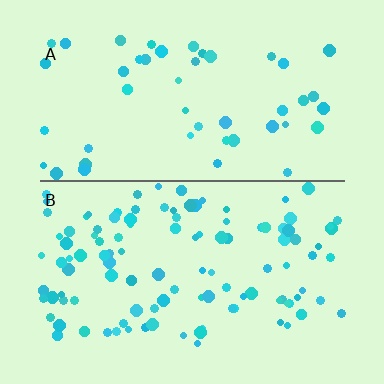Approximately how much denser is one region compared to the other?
Approximately 2.3× — region B over region A.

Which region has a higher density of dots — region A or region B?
B (the bottom).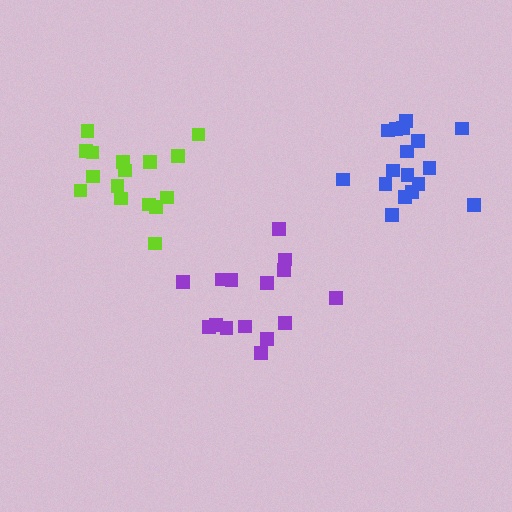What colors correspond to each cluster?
The clusters are colored: purple, blue, lime.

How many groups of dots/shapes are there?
There are 3 groups.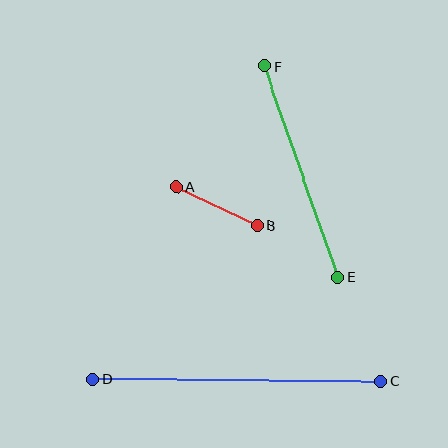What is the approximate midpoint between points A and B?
The midpoint is at approximately (217, 206) pixels.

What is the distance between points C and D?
The distance is approximately 288 pixels.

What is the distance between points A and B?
The distance is approximately 89 pixels.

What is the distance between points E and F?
The distance is approximately 224 pixels.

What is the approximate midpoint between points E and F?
The midpoint is at approximately (301, 172) pixels.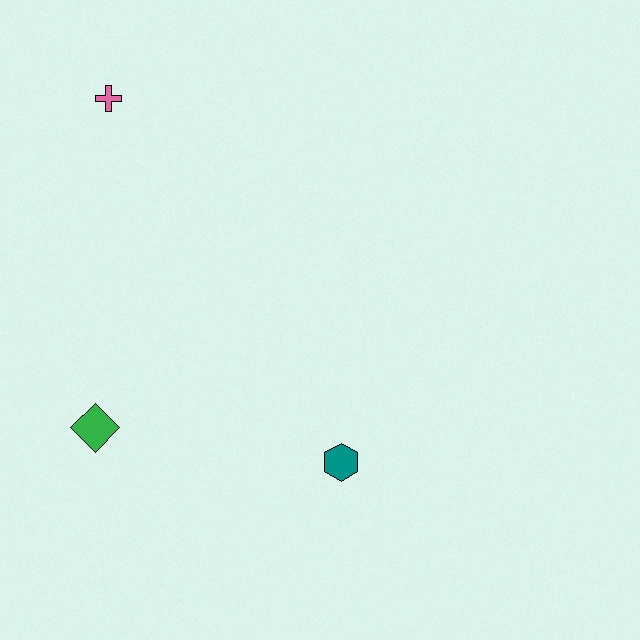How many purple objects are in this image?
There are no purple objects.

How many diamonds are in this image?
There is 1 diamond.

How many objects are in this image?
There are 3 objects.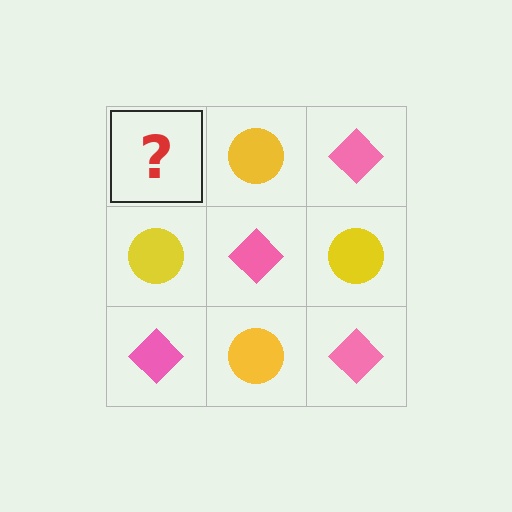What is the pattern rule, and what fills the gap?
The rule is that it alternates pink diamond and yellow circle in a checkerboard pattern. The gap should be filled with a pink diamond.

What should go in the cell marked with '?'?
The missing cell should contain a pink diamond.